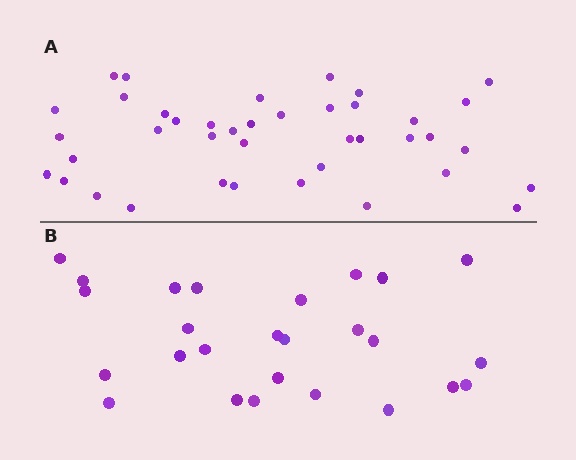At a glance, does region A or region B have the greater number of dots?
Region A (the top region) has more dots.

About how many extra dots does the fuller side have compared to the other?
Region A has approximately 15 more dots than region B.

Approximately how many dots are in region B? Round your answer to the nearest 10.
About 30 dots. (The exact count is 26, which rounds to 30.)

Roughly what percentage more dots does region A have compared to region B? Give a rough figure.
About 55% more.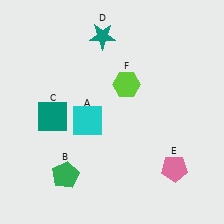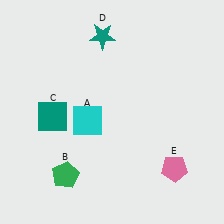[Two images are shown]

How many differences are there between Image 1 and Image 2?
There is 1 difference between the two images.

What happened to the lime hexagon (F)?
The lime hexagon (F) was removed in Image 2. It was in the top-right area of Image 1.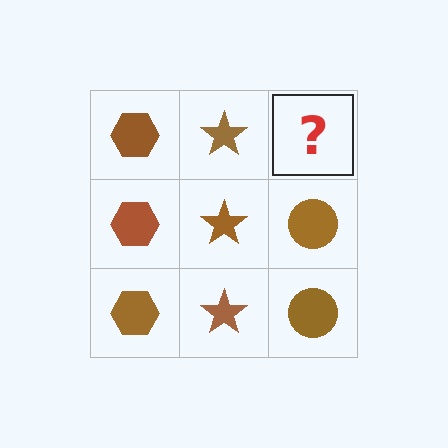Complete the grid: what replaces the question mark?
The question mark should be replaced with a brown circle.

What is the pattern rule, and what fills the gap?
The rule is that each column has a consistent shape. The gap should be filled with a brown circle.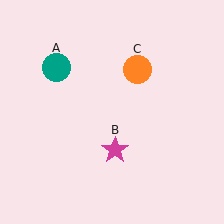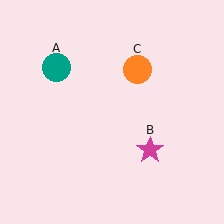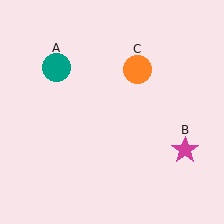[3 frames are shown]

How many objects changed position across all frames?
1 object changed position: magenta star (object B).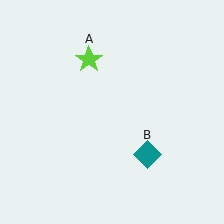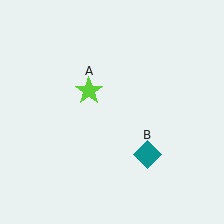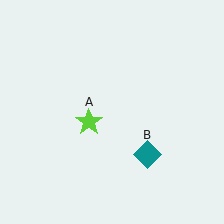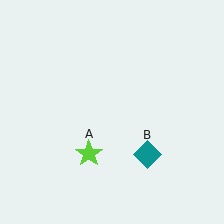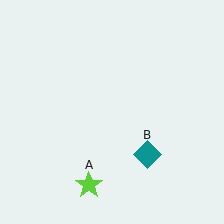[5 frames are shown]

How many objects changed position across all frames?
1 object changed position: lime star (object A).